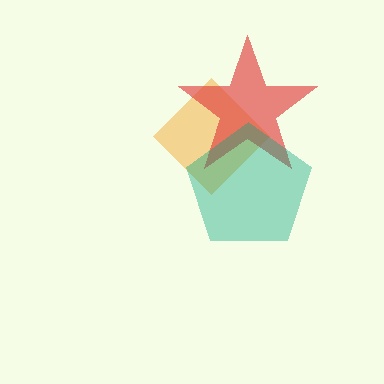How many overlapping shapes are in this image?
There are 3 overlapping shapes in the image.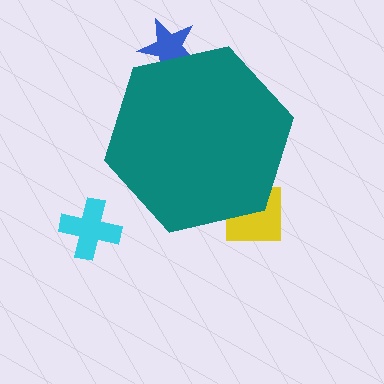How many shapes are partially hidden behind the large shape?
2 shapes are partially hidden.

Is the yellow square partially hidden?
Yes, the yellow square is partially hidden behind the teal hexagon.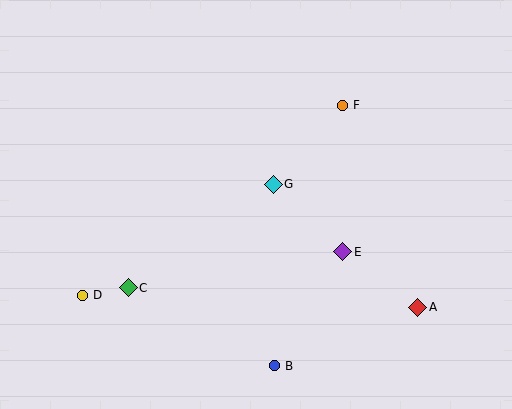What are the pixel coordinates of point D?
Point D is at (82, 295).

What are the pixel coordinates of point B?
Point B is at (274, 366).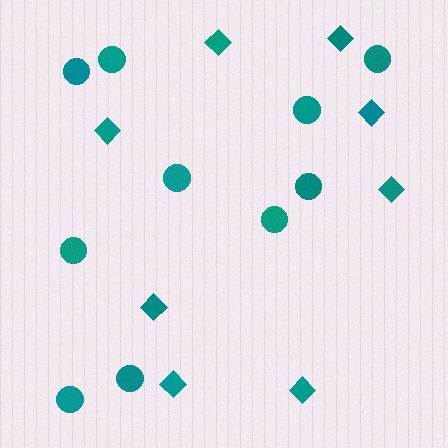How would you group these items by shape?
There are 2 groups: one group of diamonds (8) and one group of circles (10).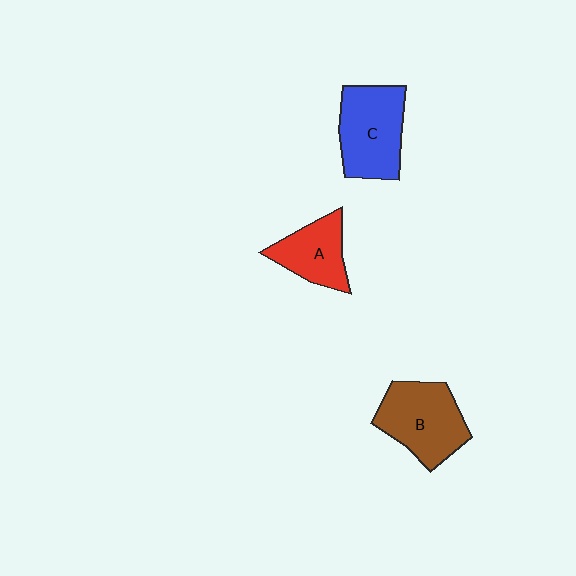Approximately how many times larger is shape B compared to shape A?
Approximately 1.4 times.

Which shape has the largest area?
Shape B (brown).